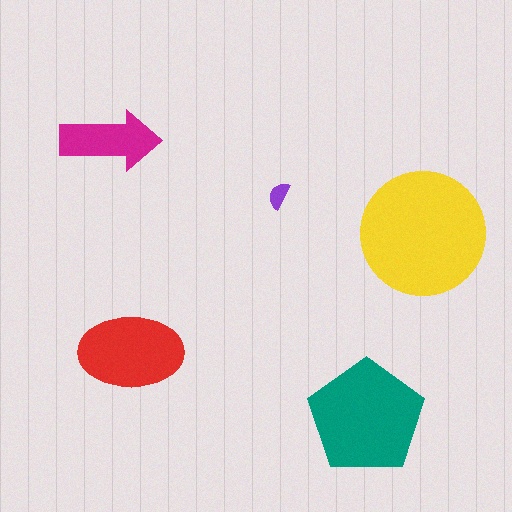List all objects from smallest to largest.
The purple semicircle, the magenta arrow, the red ellipse, the teal pentagon, the yellow circle.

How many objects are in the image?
There are 5 objects in the image.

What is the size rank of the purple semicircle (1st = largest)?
5th.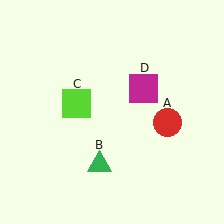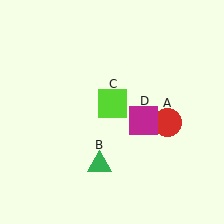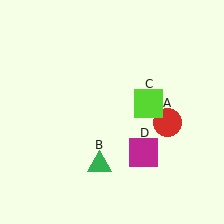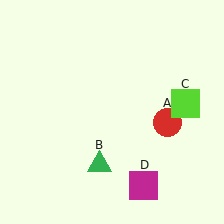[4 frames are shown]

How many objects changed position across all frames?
2 objects changed position: lime square (object C), magenta square (object D).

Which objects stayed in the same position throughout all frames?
Red circle (object A) and green triangle (object B) remained stationary.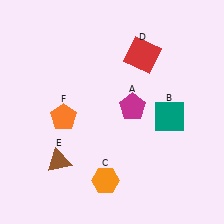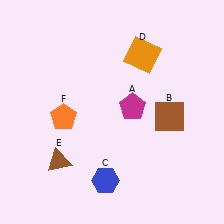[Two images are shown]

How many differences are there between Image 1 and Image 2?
There are 3 differences between the two images.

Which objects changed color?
B changed from teal to brown. C changed from orange to blue. D changed from red to orange.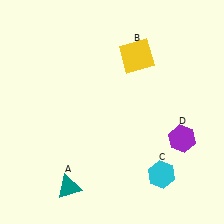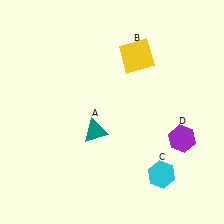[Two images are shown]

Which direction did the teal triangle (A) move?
The teal triangle (A) moved up.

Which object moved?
The teal triangle (A) moved up.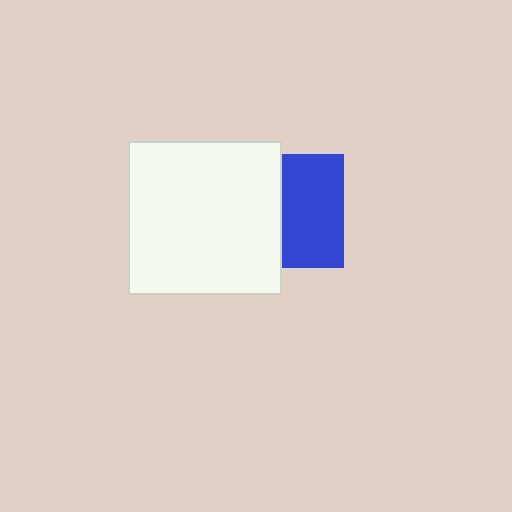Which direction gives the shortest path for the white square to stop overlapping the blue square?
Moving left gives the shortest separation.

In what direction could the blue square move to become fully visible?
The blue square could move right. That would shift it out from behind the white square entirely.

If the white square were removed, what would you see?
You would see the complete blue square.